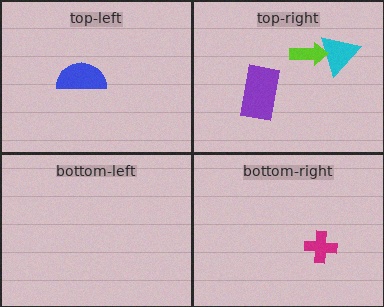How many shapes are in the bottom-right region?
1.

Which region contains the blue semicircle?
The top-left region.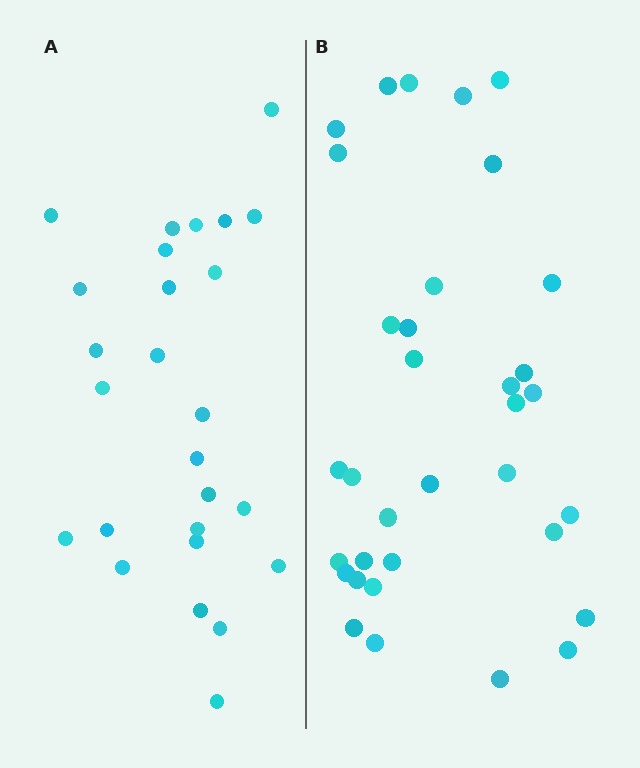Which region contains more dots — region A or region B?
Region B (the right region) has more dots.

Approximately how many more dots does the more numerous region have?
Region B has roughly 8 or so more dots than region A.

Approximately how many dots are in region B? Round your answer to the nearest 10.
About 30 dots. (The exact count is 34, which rounds to 30.)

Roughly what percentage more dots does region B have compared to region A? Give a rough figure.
About 30% more.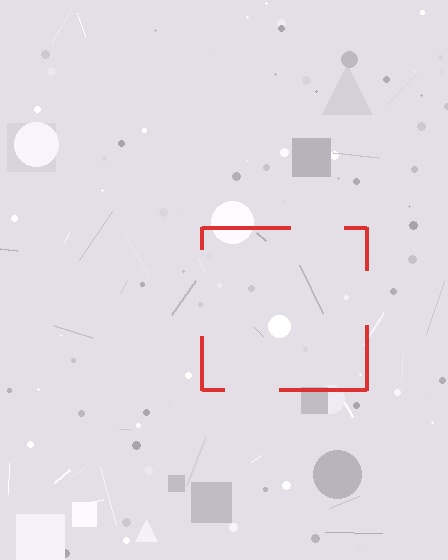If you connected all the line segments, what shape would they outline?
They would outline a square.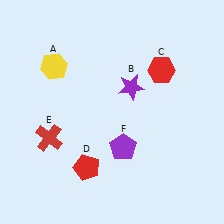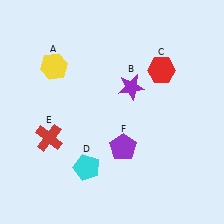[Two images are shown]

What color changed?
The pentagon (D) changed from red in Image 1 to cyan in Image 2.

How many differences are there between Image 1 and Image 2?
There is 1 difference between the two images.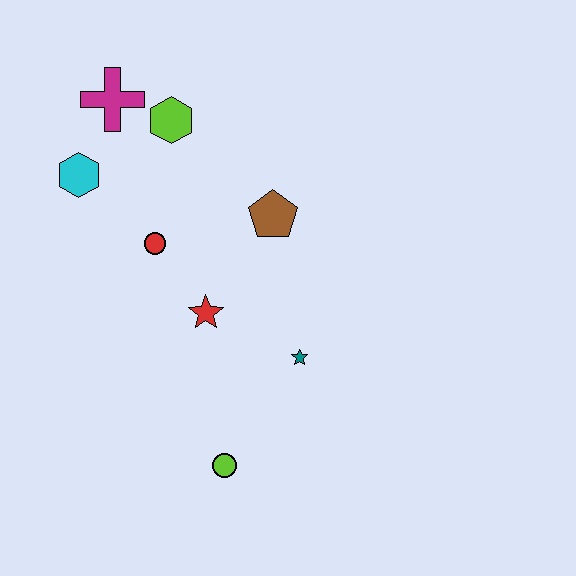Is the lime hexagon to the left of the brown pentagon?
Yes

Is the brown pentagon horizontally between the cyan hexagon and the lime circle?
No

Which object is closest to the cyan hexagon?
The magenta cross is closest to the cyan hexagon.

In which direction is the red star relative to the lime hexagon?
The red star is below the lime hexagon.